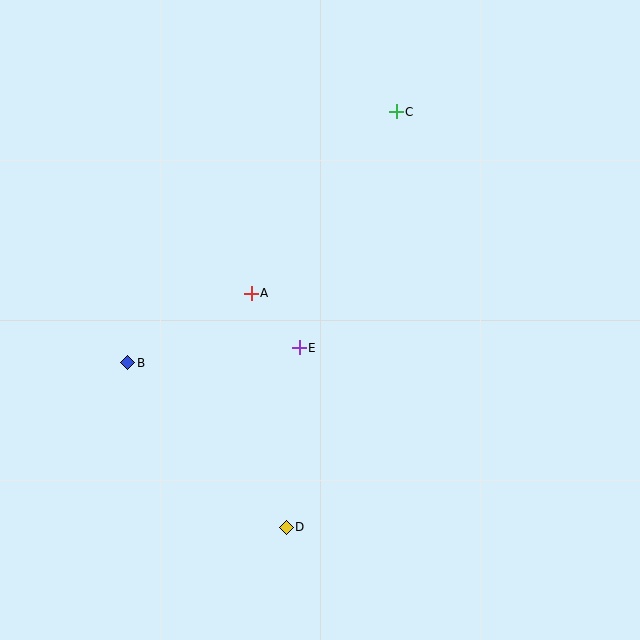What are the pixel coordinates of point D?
Point D is at (286, 527).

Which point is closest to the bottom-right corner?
Point D is closest to the bottom-right corner.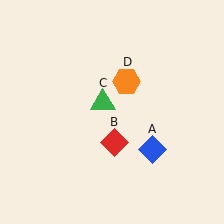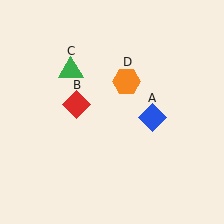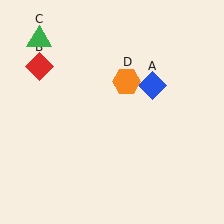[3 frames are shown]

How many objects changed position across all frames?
3 objects changed position: blue diamond (object A), red diamond (object B), green triangle (object C).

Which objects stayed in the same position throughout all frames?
Orange hexagon (object D) remained stationary.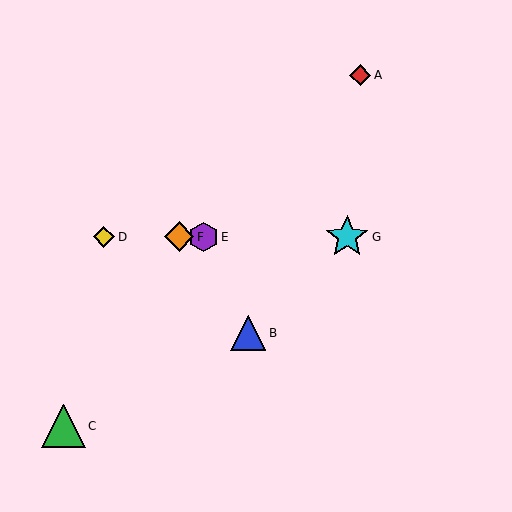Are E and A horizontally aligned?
No, E is at y≈237 and A is at y≈75.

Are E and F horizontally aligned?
Yes, both are at y≈237.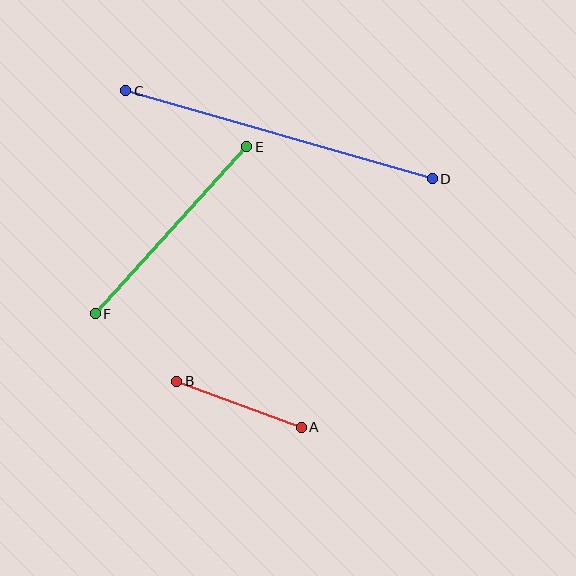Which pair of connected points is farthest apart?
Points C and D are farthest apart.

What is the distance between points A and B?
The distance is approximately 132 pixels.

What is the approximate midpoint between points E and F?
The midpoint is at approximately (171, 230) pixels.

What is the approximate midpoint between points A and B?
The midpoint is at approximately (239, 404) pixels.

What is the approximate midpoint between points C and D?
The midpoint is at approximately (279, 135) pixels.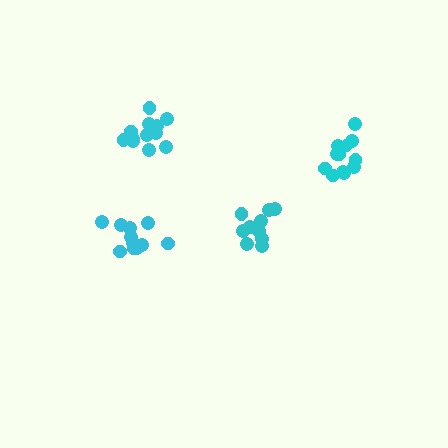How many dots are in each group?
Group 1: 12 dots, Group 2: 11 dots, Group 3: 11 dots, Group 4: 13 dots (47 total).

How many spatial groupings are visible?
There are 4 spatial groupings.